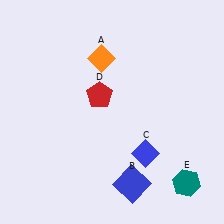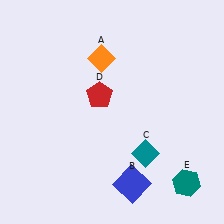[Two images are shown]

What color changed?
The diamond (C) changed from blue in Image 1 to teal in Image 2.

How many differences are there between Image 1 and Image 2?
There is 1 difference between the two images.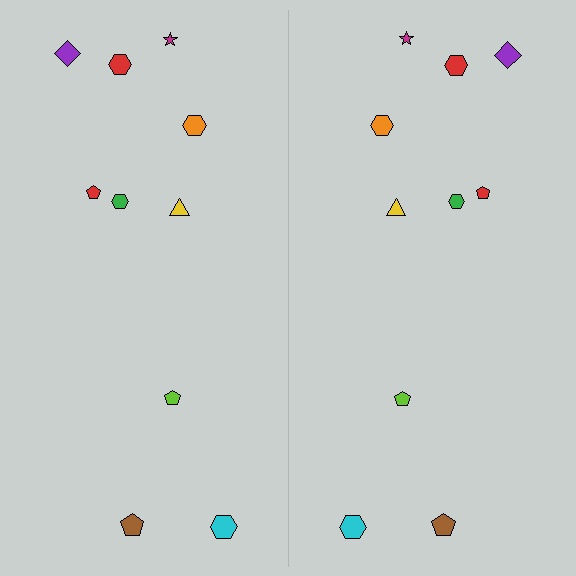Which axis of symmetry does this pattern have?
The pattern has a vertical axis of symmetry running through the center of the image.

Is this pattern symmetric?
Yes, this pattern has bilateral (reflection) symmetry.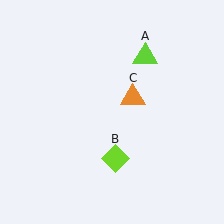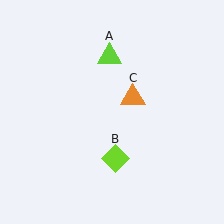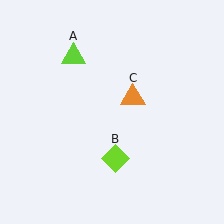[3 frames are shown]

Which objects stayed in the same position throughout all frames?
Lime diamond (object B) and orange triangle (object C) remained stationary.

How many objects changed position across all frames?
1 object changed position: lime triangle (object A).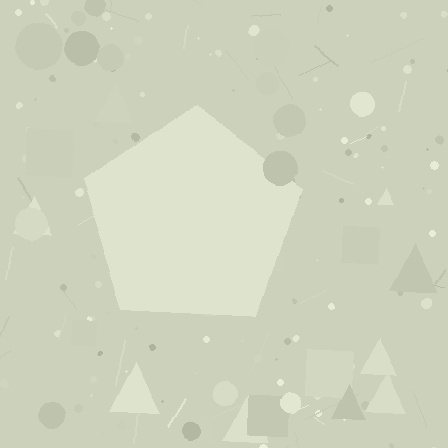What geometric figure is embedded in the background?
A pentagon is embedded in the background.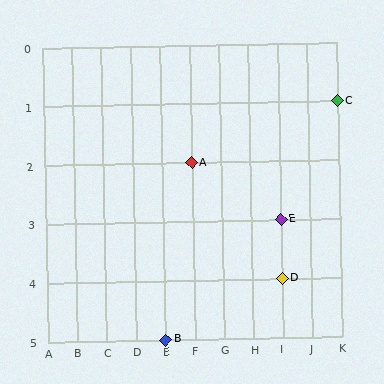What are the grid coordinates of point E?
Point E is at grid coordinates (I, 3).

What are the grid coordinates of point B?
Point B is at grid coordinates (E, 5).